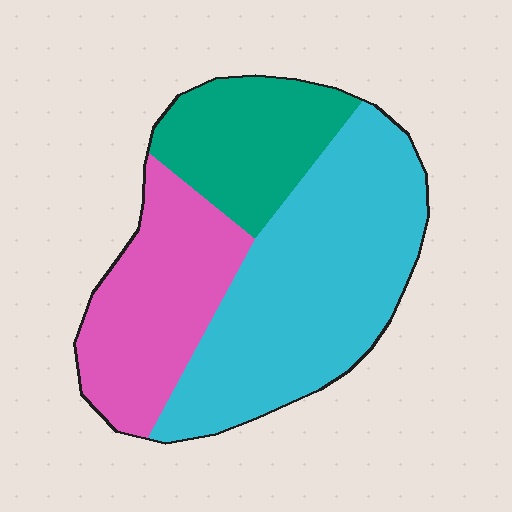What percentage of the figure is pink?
Pink takes up about one quarter (1/4) of the figure.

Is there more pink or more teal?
Pink.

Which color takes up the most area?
Cyan, at roughly 50%.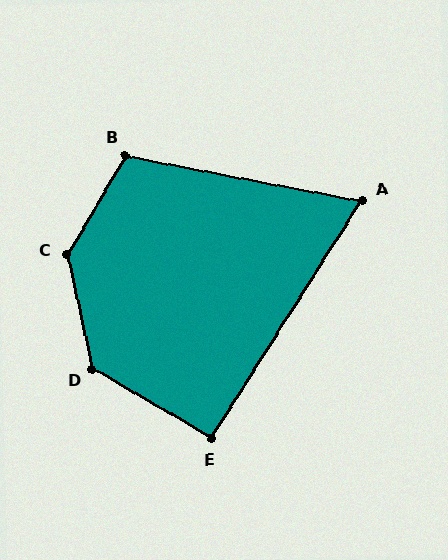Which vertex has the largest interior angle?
C, at approximately 137 degrees.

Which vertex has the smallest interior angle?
A, at approximately 69 degrees.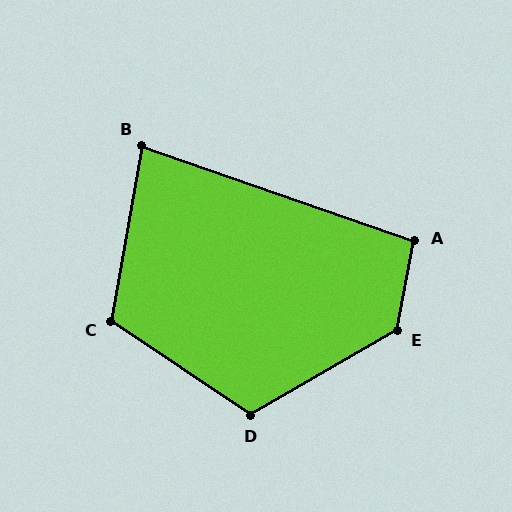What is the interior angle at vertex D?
Approximately 116 degrees (obtuse).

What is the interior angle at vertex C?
Approximately 114 degrees (obtuse).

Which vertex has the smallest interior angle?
B, at approximately 80 degrees.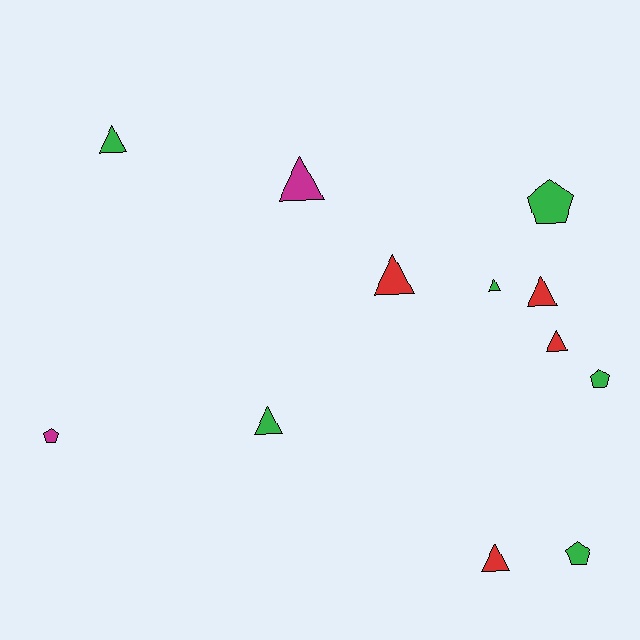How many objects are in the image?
There are 12 objects.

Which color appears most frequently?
Green, with 6 objects.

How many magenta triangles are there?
There is 1 magenta triangle.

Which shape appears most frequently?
Triangle, with 8 objects.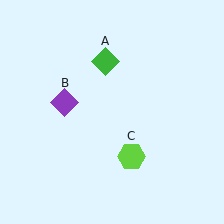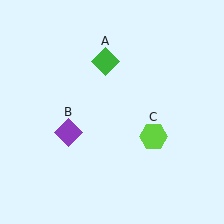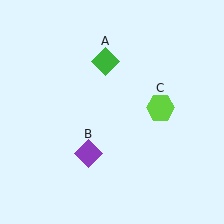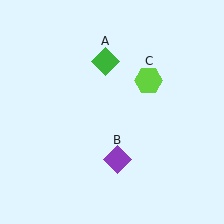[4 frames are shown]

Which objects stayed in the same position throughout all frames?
Green diamond (object A) remained stationary.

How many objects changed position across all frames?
2 objects changed position: purple diamond (object B), lime hexagon (object C).